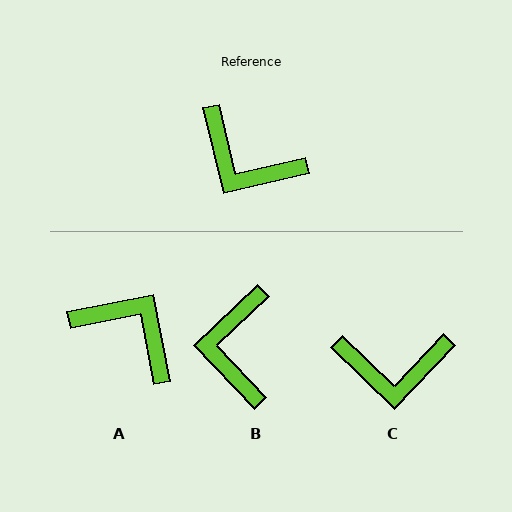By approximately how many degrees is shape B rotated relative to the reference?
Approximately 60 degrees clockwise.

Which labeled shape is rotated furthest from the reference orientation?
A, about 178 degrees away.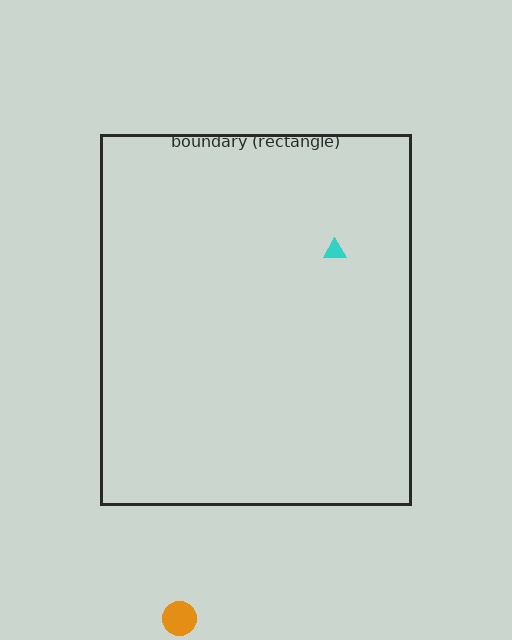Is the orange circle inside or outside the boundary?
Outside.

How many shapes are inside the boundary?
1 inside, 1 outside.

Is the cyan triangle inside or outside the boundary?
Inside.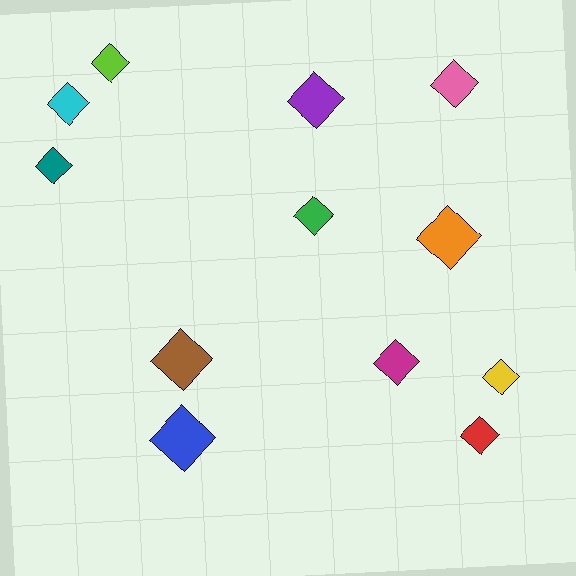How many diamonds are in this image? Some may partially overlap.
There are 12 diamonds.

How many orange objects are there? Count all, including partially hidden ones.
There is 1 orange object.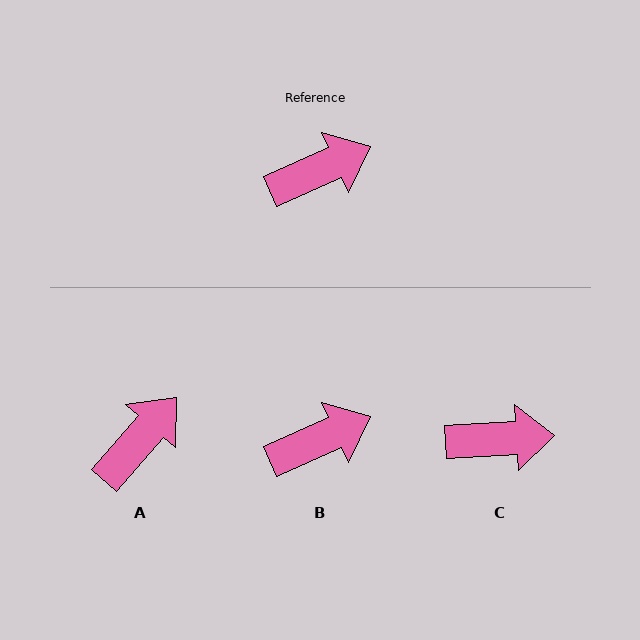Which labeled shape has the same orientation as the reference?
B.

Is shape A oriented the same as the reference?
No, it is off by about 25 degrees.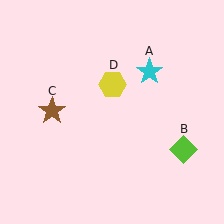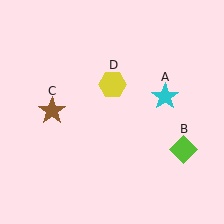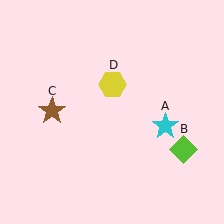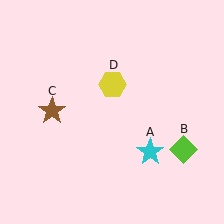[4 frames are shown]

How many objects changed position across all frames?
1 object changed position: cyan star (object A).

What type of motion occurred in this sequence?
The cyan star (object A) rotated clockwise around the center of the scene.